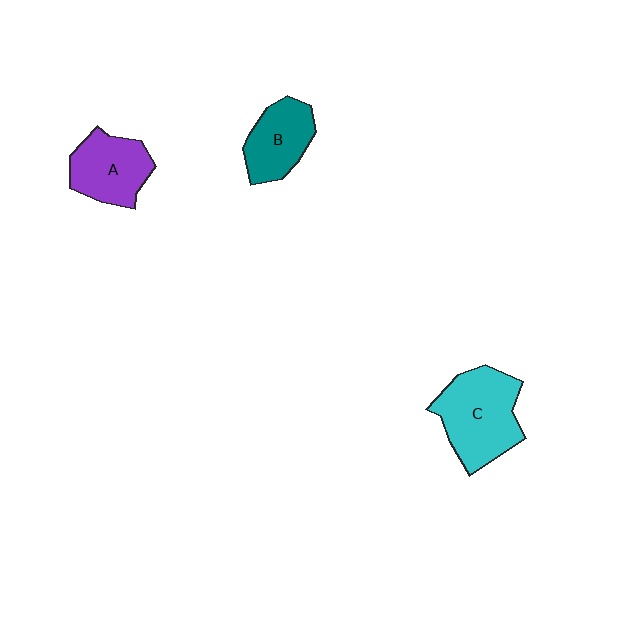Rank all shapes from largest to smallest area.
From largest to smallest: C (cyan), A (purple), B (teal).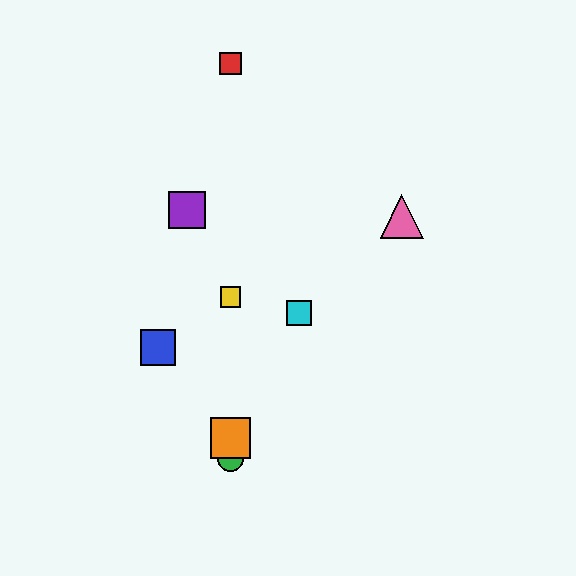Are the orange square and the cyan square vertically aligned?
No, the orange square is at x≈231 and the cyan square is at x≈299.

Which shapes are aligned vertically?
The red square, the green circle, the yellow square, the orange square are aligned vertically.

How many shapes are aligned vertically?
4 shapes (the red square, the green circle, the yellow square, the orange square) are aligned vertically.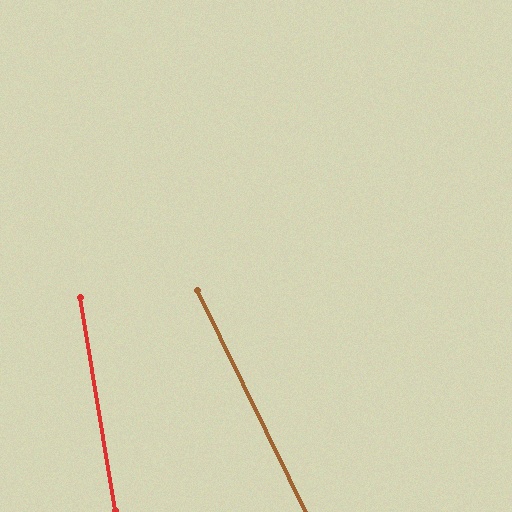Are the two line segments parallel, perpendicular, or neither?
Neither parallel nor perpendicular — they differ by about 17°.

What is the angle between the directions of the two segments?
Approximately 17 degrees.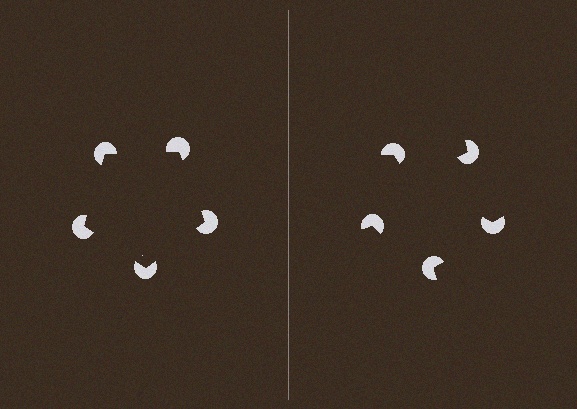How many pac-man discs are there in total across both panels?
10 — 5 on each side.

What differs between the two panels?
The pac-man discs are positioned identically on both sides; only the wedge orientations differ. On the left they align to a pentagon; on the right they are misaligned.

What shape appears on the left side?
An illusory pentagon.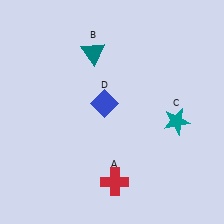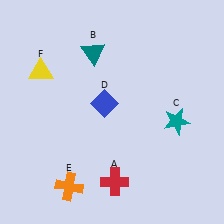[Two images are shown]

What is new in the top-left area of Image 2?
A yellow triangle (F) was added in the top-left area of Image 2.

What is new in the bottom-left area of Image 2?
An orange cross (E) was added in the bottom-left area of Image 2.